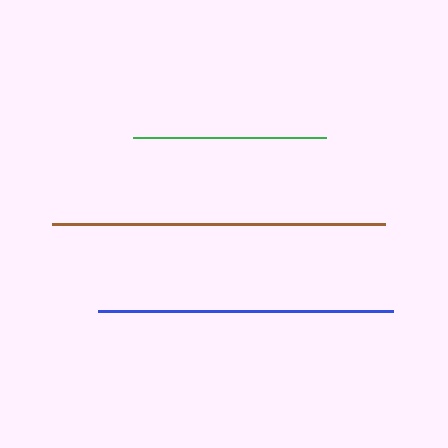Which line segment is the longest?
The brown line is the longest at approximately 333 pixels.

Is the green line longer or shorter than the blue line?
The blue line is longer than the green line.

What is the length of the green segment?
The green segment is approximately 194 pixels long.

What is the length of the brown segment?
The brown segment is approximately 333 pixels long.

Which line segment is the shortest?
The green line is the shortest at approximately 194 pixels.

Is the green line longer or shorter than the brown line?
The brown line is longer than the green line.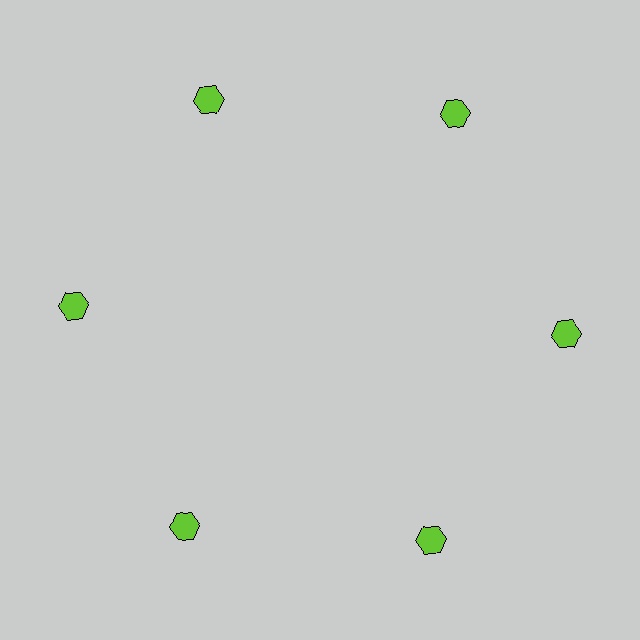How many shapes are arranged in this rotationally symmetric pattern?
There are 6 shapes, arranged in 6 groups of 1.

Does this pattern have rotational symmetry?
Yes, this pattern has 6-fold rotational symmetry. It looks the same after rotating 60 degrees around the center.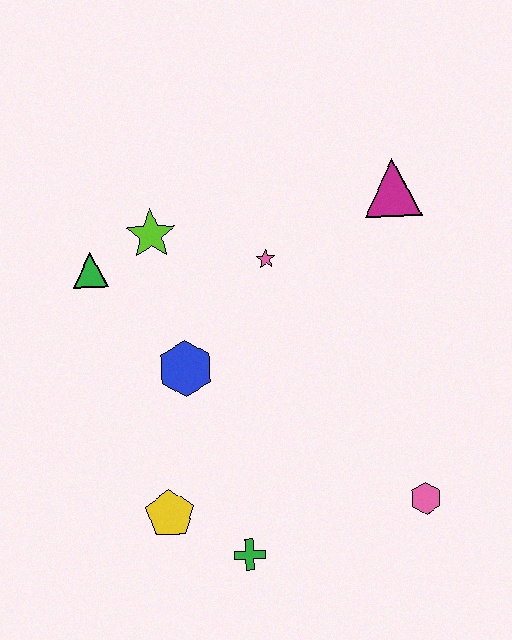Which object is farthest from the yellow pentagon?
The magenta triangle is farthest from the yellow pentagon.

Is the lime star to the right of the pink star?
No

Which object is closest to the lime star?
The green triangle is closest to the lime star.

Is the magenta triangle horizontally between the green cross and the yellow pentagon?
No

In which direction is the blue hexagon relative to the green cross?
The blue hexagon is above the green cross.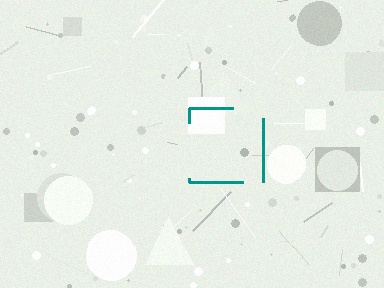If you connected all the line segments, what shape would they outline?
They would outline a square.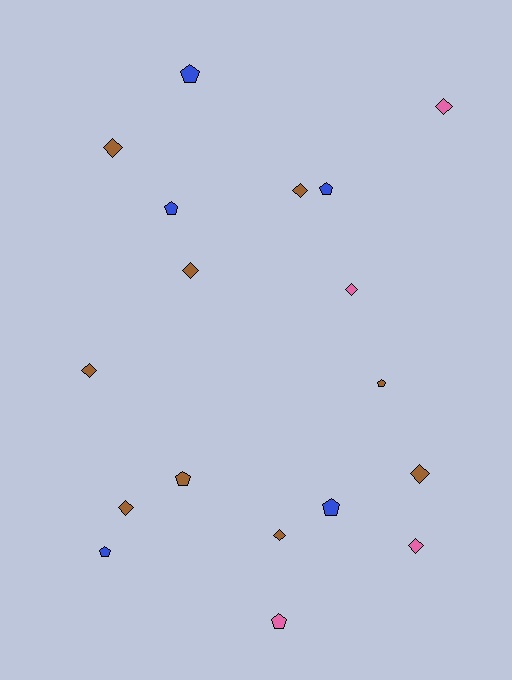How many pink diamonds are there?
There are 3 pink diamonds.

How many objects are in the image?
There are 18 objects.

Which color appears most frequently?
Brown, with 9 objects.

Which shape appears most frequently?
Diamond, with 10 objects.